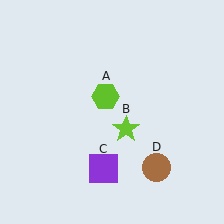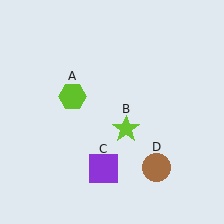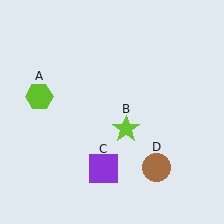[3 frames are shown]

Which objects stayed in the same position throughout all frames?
Lime star (object B) and purple square (object C) and brown circle (object D) remained stationary.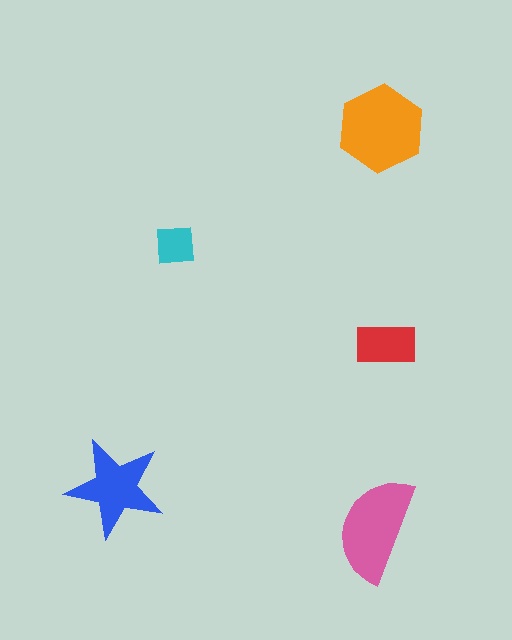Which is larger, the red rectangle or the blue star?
The blue star.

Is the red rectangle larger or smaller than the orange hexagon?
Smaller.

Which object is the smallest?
The cyan square.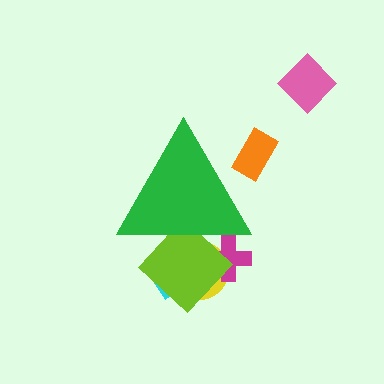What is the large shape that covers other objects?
A green triangle.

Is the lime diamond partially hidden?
Yes, the lime diamond is partially hidden behind the green triangle.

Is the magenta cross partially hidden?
Yes, the magenta cross is partially hidden behind the green triangle.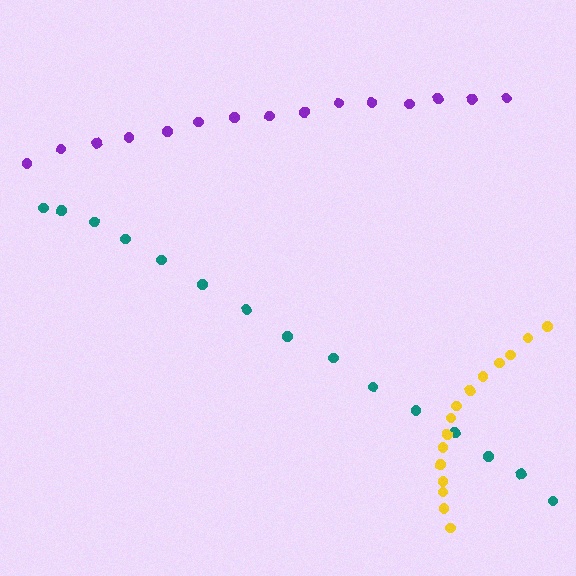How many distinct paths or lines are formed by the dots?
There are 3 distinct paths.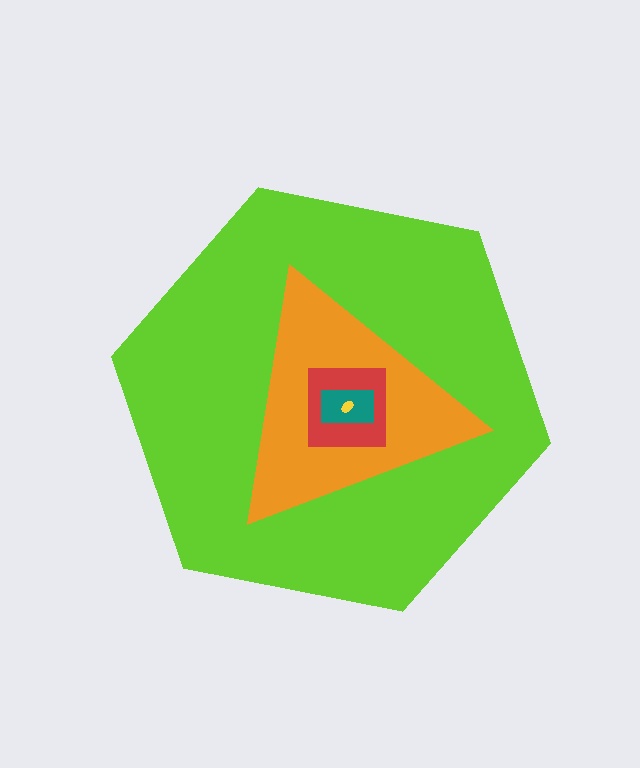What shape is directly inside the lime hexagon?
The orange triangle.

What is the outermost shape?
The lime hexagon.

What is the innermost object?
The yellow ellipse.